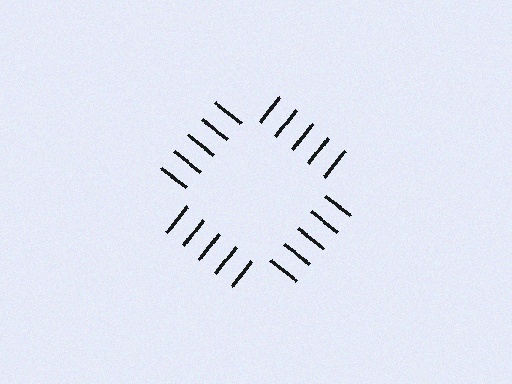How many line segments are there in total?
20 — 5 along each of the 4 edges.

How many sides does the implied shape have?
4 sides — the line-ends trace a square.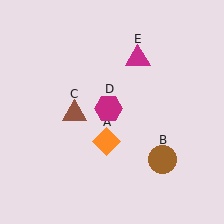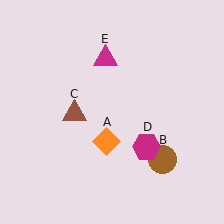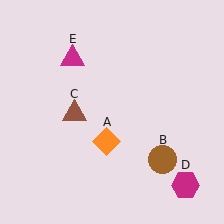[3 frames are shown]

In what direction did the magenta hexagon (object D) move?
The magenta hexagon (object D) moved down and to the right.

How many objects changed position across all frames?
2 objects changed position: magenta hexagon (object D), magenta triangle (object E).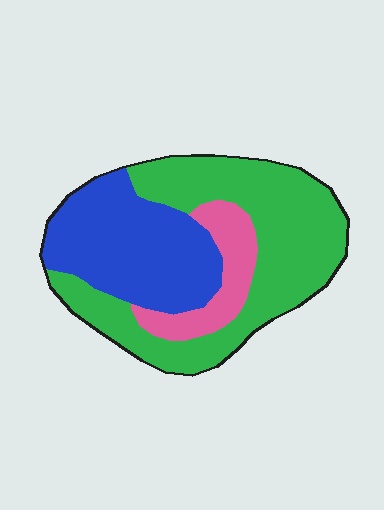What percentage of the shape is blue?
Blue takes up about one third (1/3) of the shape.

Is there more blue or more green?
Green.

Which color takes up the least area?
Pink, at roughly 15%.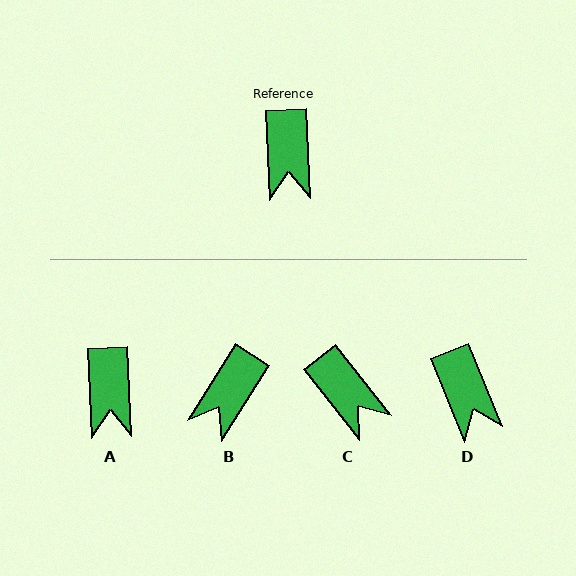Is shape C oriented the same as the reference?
No, it is off by about 36 degrees.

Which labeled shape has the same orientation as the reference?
A.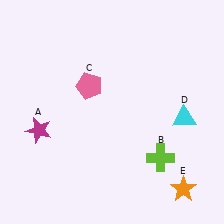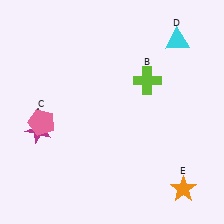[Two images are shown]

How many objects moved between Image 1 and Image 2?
3 objects moved between the two images.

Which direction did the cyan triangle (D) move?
The cyan triangle (D) moved up.